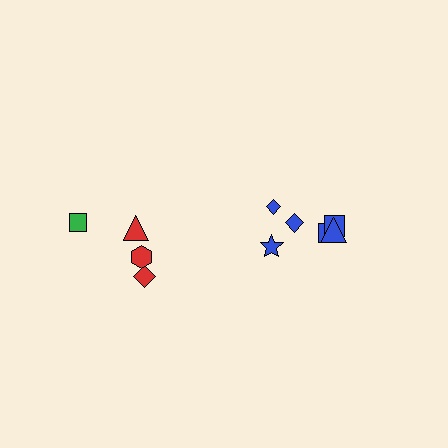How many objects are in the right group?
There are 6 objects.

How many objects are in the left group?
There are 4 objects.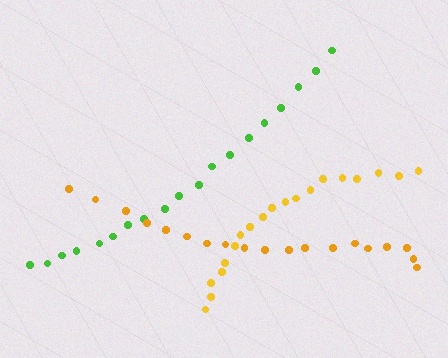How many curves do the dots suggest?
There are 3 distinct paths.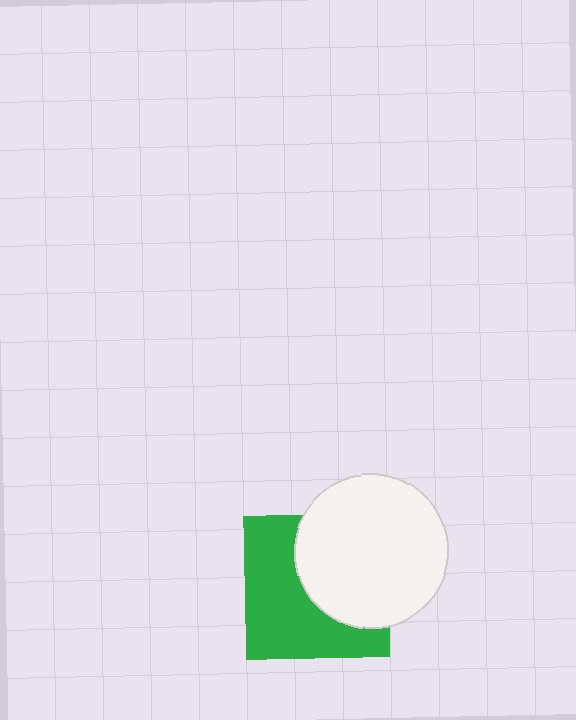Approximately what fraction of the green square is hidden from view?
Roughly 45% of the green square is hidden behind the white circle.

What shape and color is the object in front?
The object in front is a white circle.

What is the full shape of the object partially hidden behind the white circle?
The partially hidden object is a green square.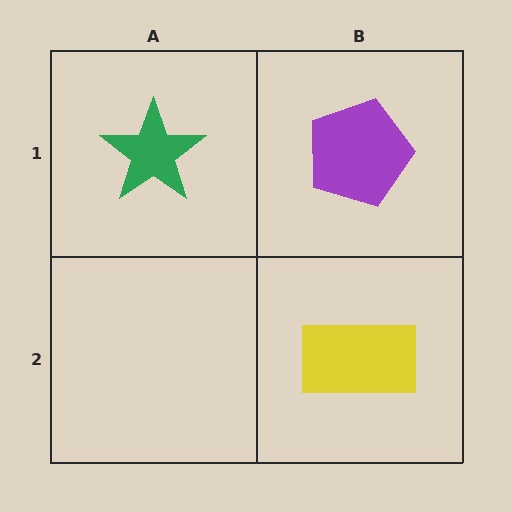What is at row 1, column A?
A green star.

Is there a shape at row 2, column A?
No, that cell is empty.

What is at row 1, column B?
A purple pentagon.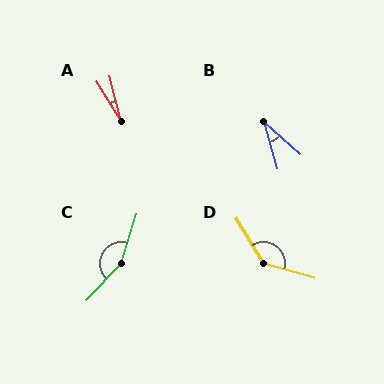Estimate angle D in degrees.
Approximately 136 degrees.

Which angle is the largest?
C, at approximately 154 degrees.